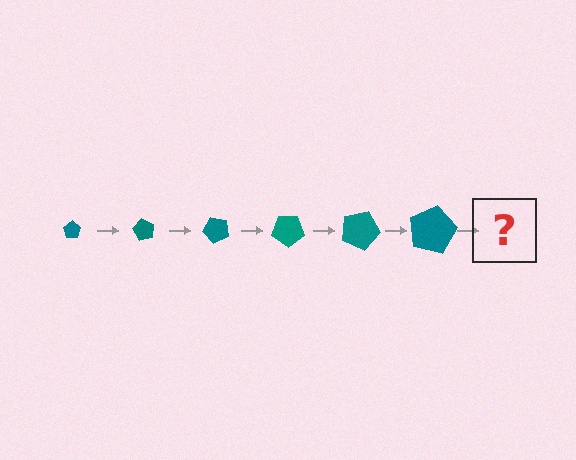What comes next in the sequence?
The next element should be a pentagon, larger than the previous one and rotated 360 degrees from the start.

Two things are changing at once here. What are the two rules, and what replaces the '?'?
The two rules are that the pentagon grows larger each step and it rotates 60 degrees each step. The '?' should be a pentagon, larger than the previous one and rotated 360 degrees from the start.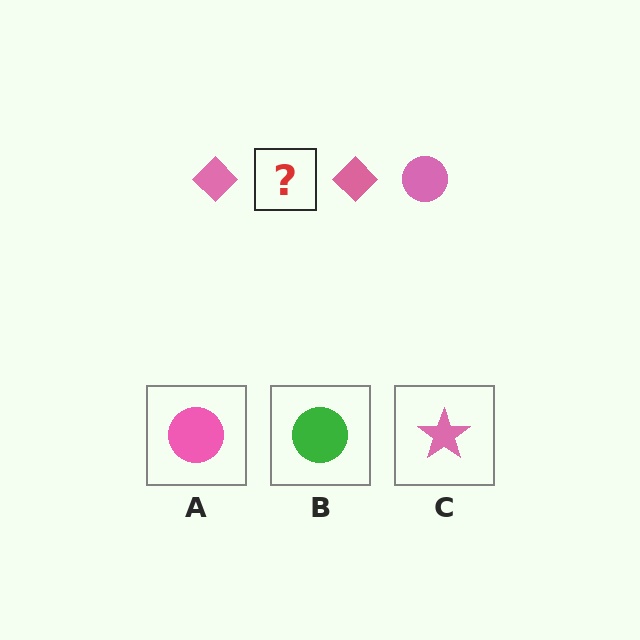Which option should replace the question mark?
Option A.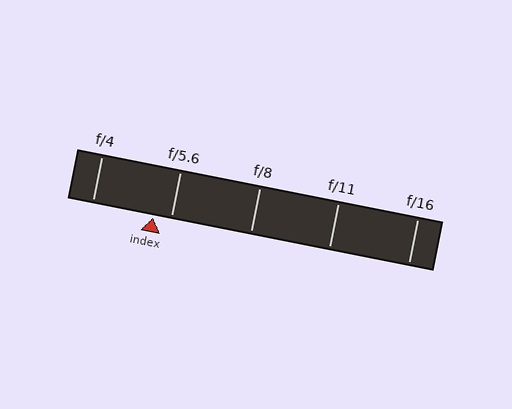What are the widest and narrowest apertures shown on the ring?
The widest aperture shown is f/4 and the narrowest is f/16.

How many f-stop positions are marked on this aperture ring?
There are 5 f-stop positions marked.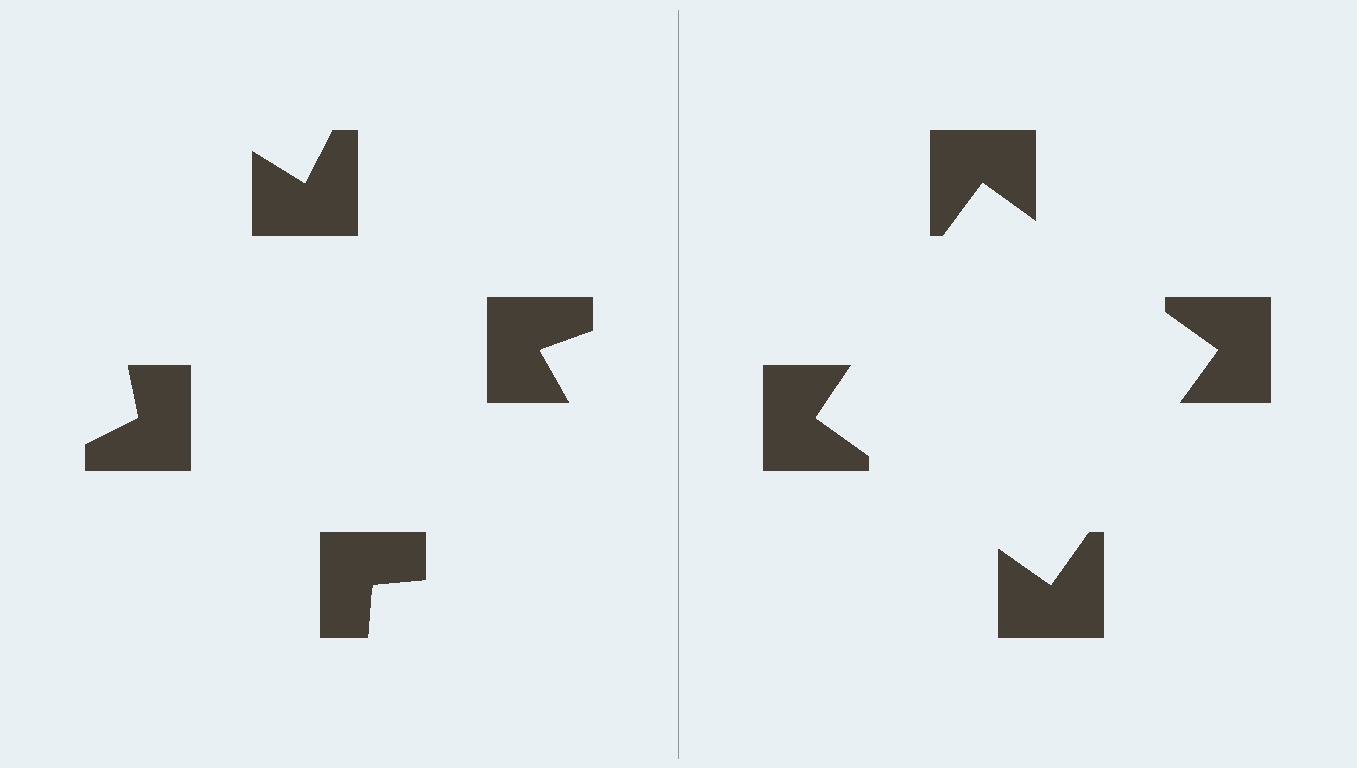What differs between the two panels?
The notched squares are positioned identically on both sides; only the wedge orientations differ. On the right they align to a square; on the left they are misaligned.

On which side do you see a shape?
An illusory square appears on the right side. On the left side the wedge cuts are rotated, so no coherent shape forms.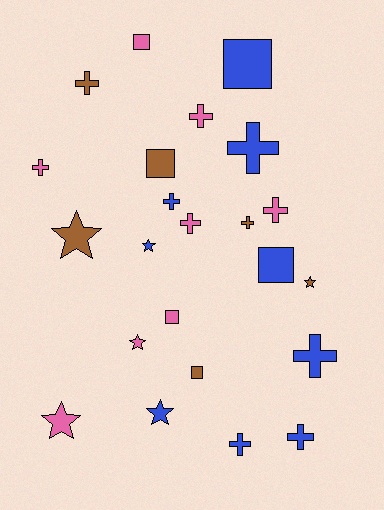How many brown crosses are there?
There are 2 brown crosses.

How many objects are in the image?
There are 23 objects.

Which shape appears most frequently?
Cross, with 11 objects.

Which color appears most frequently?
Blue, with 9 objects.